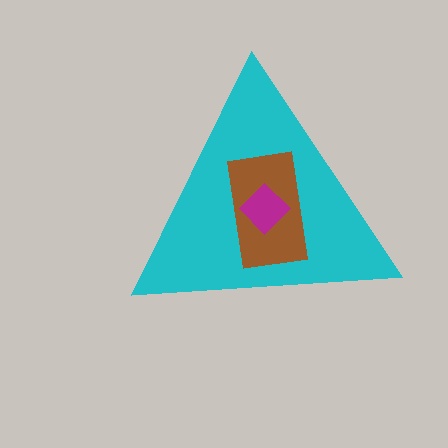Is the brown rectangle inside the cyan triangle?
Yes.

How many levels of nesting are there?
3.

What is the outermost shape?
The cyan triangle.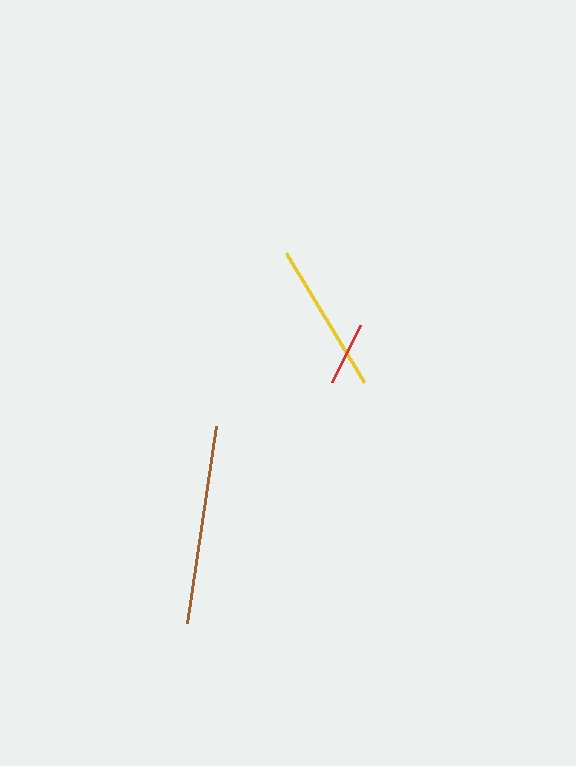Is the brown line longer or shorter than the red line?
The brown line is longer than the red line.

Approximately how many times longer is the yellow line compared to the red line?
The yellow line is approximately 2.4 times the length of the red line.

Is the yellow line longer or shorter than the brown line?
The brown line is longer than the yellow line.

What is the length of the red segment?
The red segment is approximately 64 pixels long.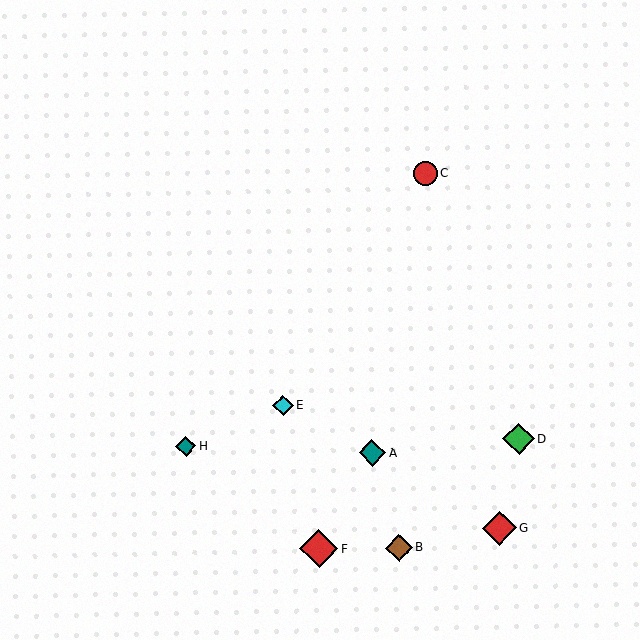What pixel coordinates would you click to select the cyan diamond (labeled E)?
Click at (283, 405) to select the cyan diamond E.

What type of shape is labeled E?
Shape E is a cyan diamond.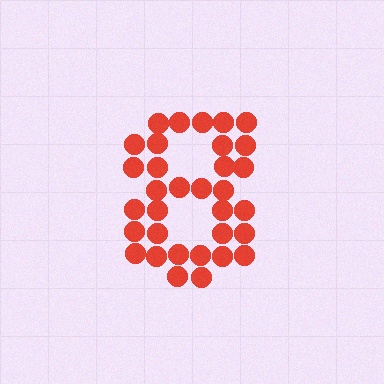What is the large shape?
The large shape is the digit 8.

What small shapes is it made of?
It is made of small circles.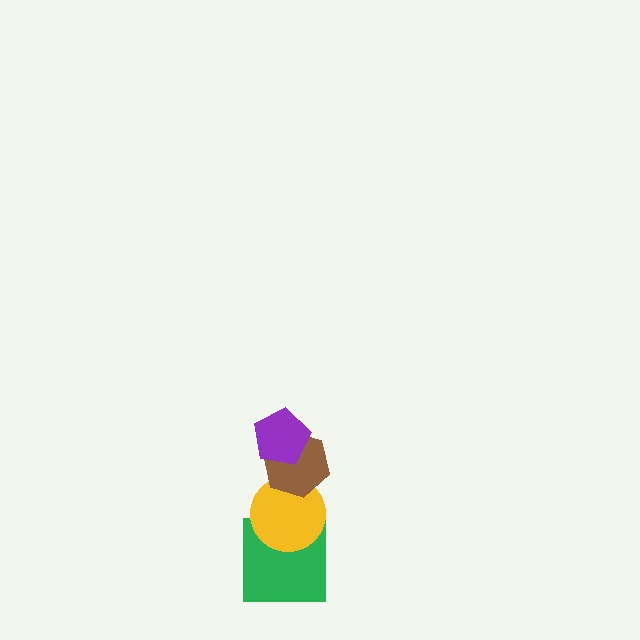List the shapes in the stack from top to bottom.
From top to bottom: the purple pentagon, the brown hexagon, the yellow circle, the green square.